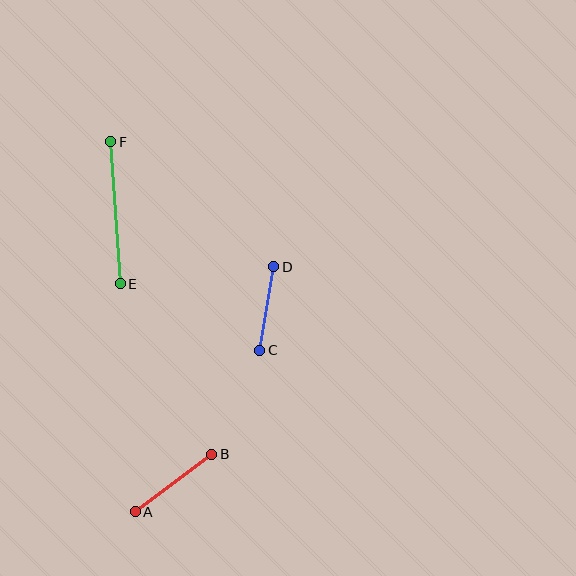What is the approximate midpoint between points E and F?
The midpoint is at approximately (115, 213) pixels.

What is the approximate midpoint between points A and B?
The midpoint is at approximately (174, 483) pixels.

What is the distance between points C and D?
The distance is approximately 85 pixels.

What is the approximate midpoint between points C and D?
The midpoint is at approximately (267, 308) pixels.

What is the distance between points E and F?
The distance is approximately 142 pixels.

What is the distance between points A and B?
The distance is approximately 96 pixels.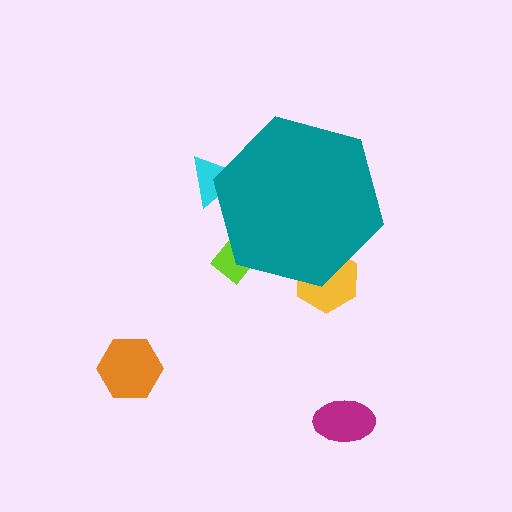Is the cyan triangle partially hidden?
Yes, the cyan triangle is partially hidden behind the teal hexagon.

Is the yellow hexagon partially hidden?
Yes, the yellow hexagon is partially hidden behind the teal hexagon.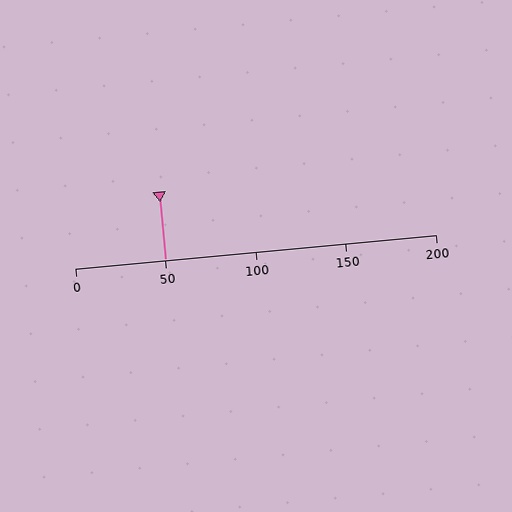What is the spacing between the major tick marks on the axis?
The major ticks are spaced 50 apart.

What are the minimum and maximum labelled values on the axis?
The axis runs from 0 to 200.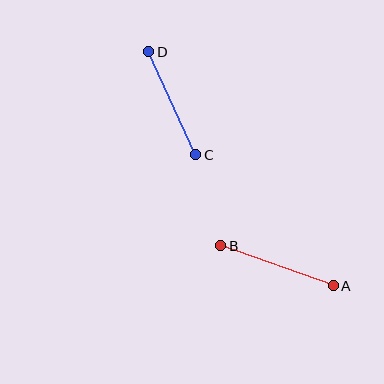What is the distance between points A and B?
The distance is approximately 119 pixels.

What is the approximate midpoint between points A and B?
The midpoint is at approximately (277, 266) pixels.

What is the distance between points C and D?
The distance is approximately 113 pixels.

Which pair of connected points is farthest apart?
Points A and B are farthest apart.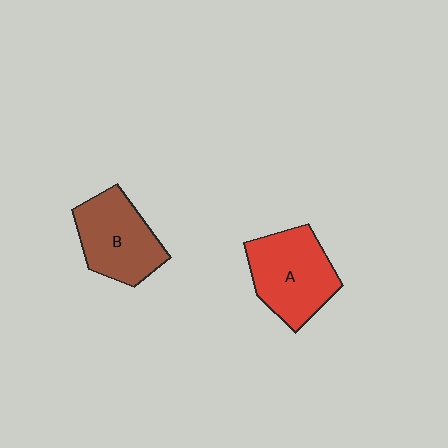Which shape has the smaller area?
Shape B (brown).